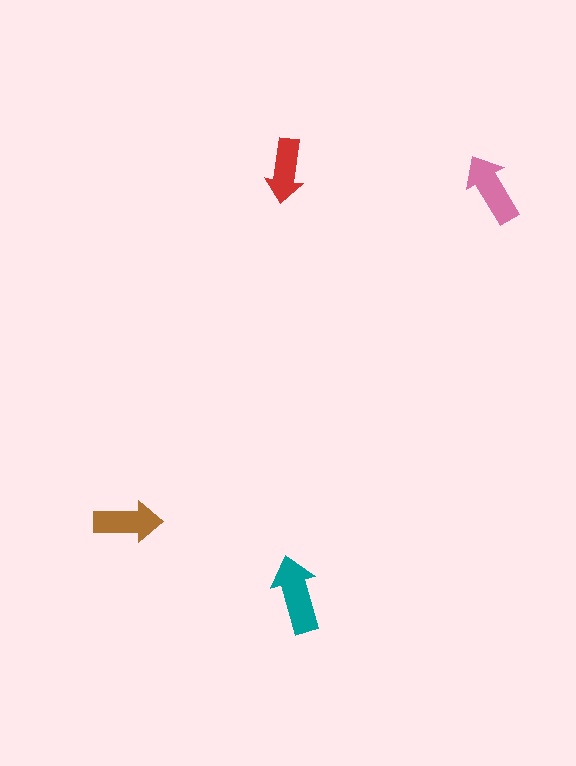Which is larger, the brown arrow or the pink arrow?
The pink one.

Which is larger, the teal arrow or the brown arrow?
The teal one.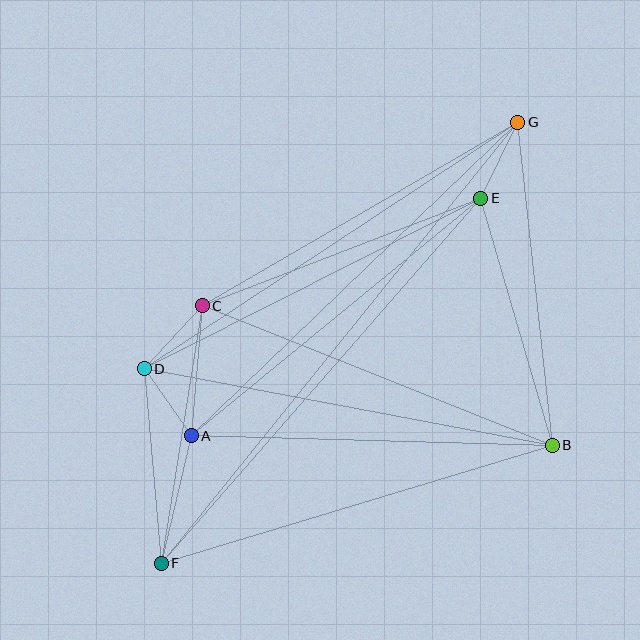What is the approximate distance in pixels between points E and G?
The distance between E and G is approximately 85 pixels.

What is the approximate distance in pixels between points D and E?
The distance between D and E is approximately 377 pixels.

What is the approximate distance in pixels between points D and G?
The distance between D and G is approximately 448 pixels.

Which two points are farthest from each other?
Points F and G are farthest from each other.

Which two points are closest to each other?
Points A and D are closest to each other.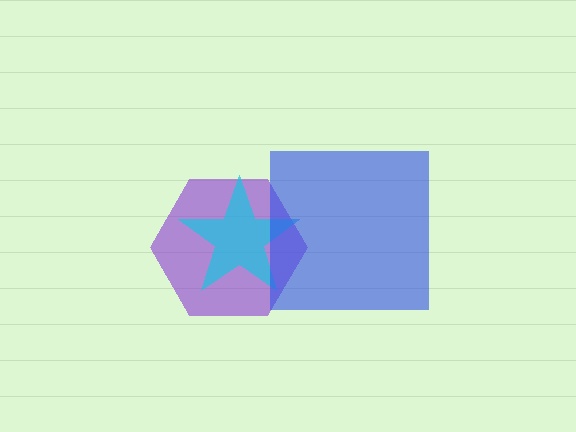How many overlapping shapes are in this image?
There are 3 overlapping shapes in the image.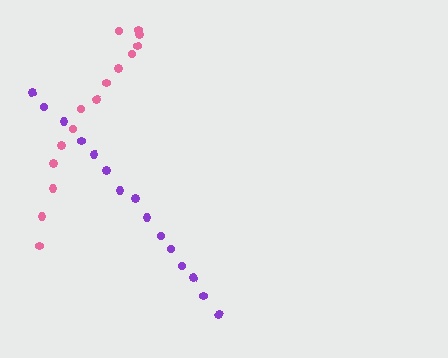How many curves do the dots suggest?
There are 2 distinct paths.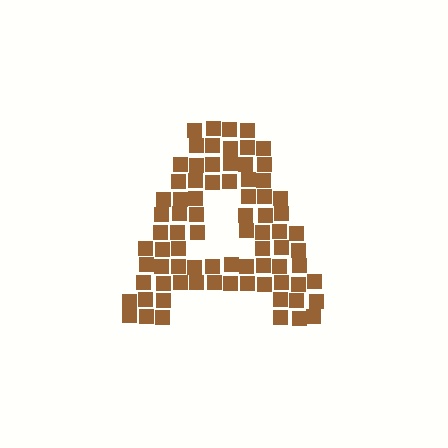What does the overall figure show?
The overall figure shows the letter A.